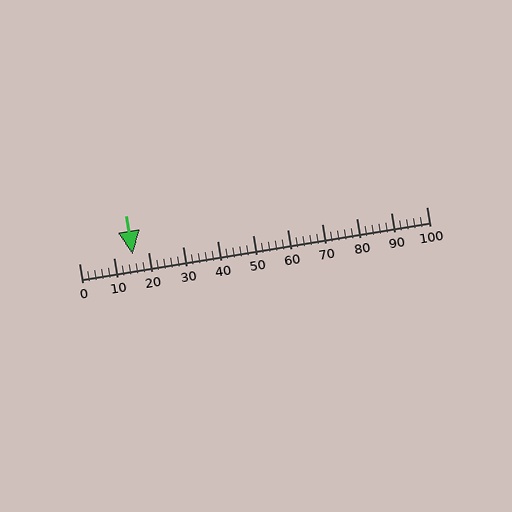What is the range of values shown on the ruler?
The ruler shows values from 0 to 100.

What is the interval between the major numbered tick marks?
The major tick marks are spaced 10 units apart.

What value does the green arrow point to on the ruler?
The green arrow points to approximately 16.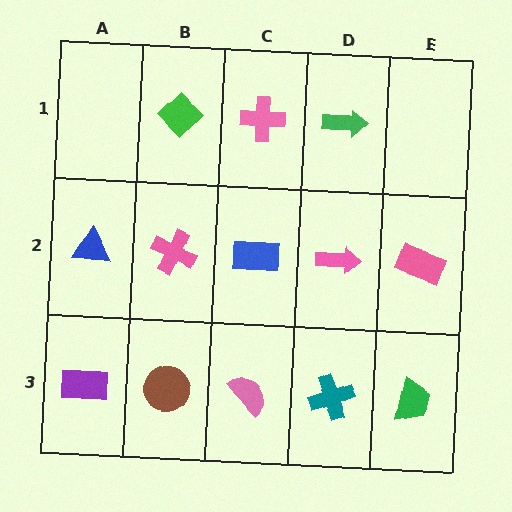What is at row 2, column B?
A pink cross.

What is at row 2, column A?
A blue triangle.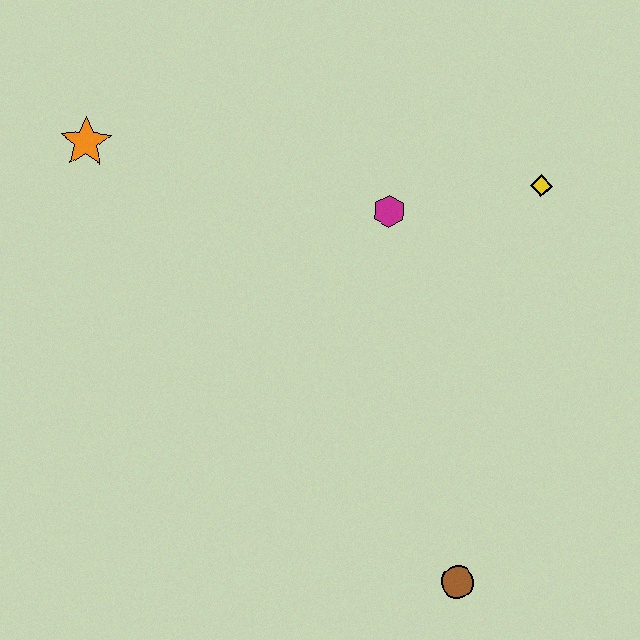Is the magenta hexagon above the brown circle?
Yes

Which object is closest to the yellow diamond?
The magenta hexagon is closest to the yellow diamond.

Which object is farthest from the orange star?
The brown circle is farthest from the orange star.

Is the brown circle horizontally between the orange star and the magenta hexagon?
No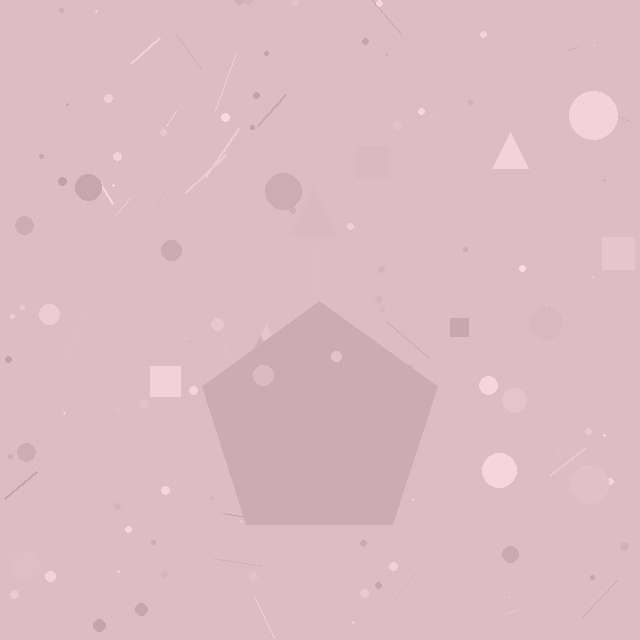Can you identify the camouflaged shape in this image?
The camouflaged shape is a pentagon.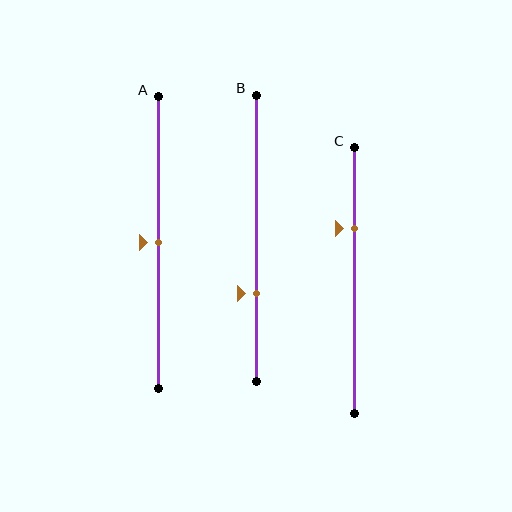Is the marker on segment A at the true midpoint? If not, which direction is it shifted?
Yes, the marker on segment A is at the true midpoint.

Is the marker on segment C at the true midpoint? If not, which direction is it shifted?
No, the marker on segment C is shifted upward by about 19% of the segment length.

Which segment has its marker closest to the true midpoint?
Segment A has its marker closest to the true midpoint.